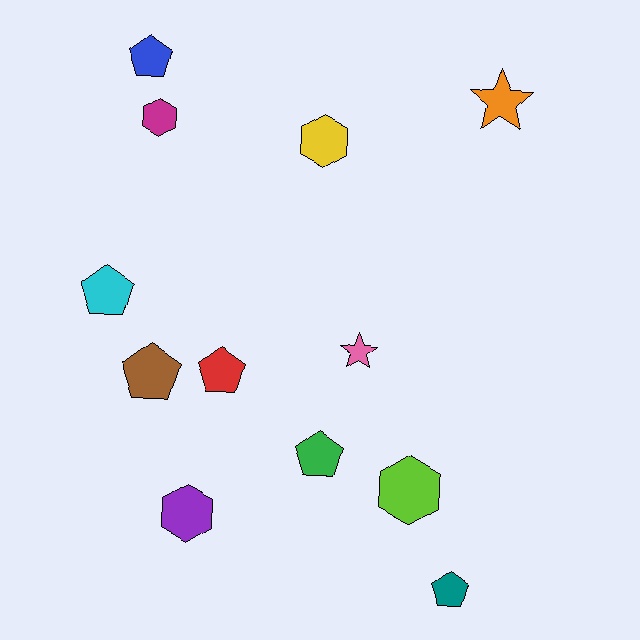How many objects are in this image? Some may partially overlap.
There are 12 objects.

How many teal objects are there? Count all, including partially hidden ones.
There is 1 teal object.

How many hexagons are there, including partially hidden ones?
There are 4 hexagons.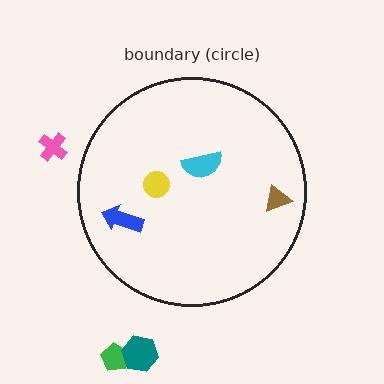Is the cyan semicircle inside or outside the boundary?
Inside.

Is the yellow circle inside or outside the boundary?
Inside.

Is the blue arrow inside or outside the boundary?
Inside.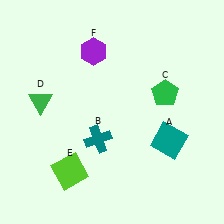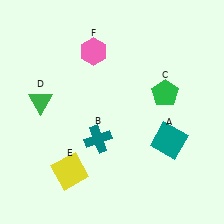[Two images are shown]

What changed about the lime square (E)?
In Image 1, E is lime. In Image 2, it changed to yellow.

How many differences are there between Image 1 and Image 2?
There are 2 differences between the two images.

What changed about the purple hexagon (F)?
In Image 1, F is purple. In Image 2, it changed to pink.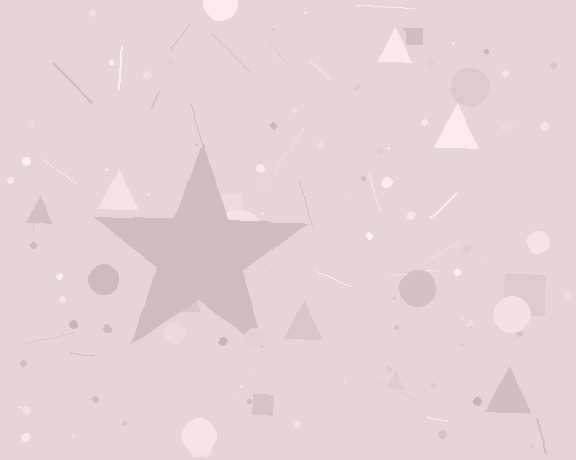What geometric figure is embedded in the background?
A star is embedded in the background.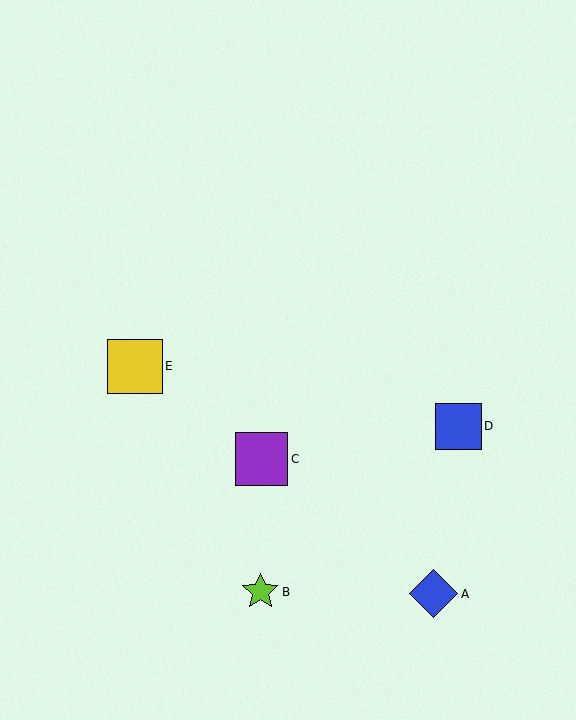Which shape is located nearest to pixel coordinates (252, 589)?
The lime star (labeled B) at (260, 592) is nearest to that location.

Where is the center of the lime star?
The center of the lime star is at (260, 592).